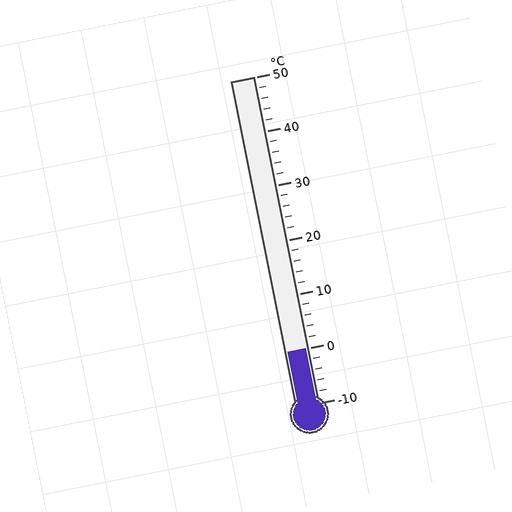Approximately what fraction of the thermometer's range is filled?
The thermometer is filled to approximately 15% of its range.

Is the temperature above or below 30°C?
The temperature is below 30°C.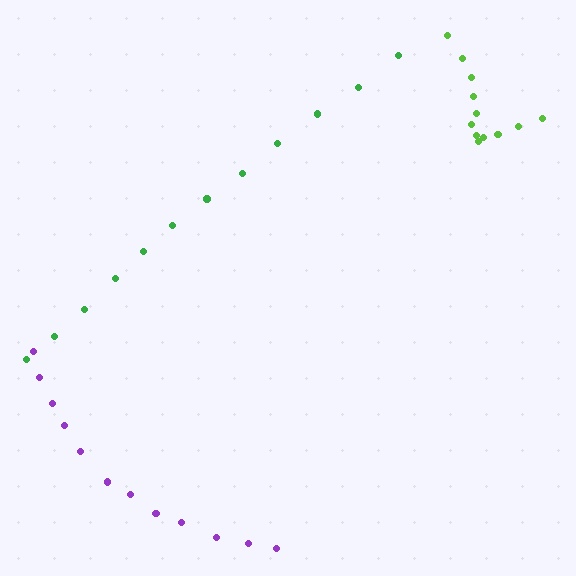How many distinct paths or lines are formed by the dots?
There are 3 distinct paths.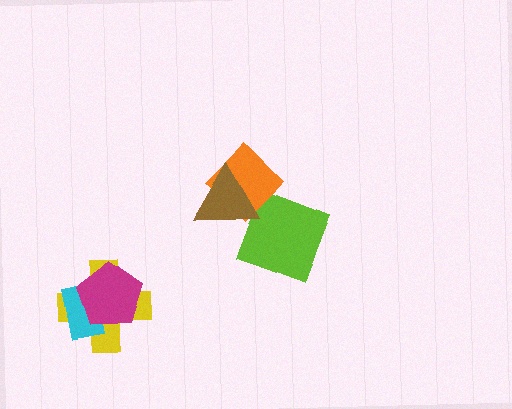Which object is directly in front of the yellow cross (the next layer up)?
The cyan rectangle is directly in front of the yellow cross.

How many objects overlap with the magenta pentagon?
2 objects overlap with the magenta pentagon.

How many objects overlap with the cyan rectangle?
2 objects overlap with the cyan rectangle.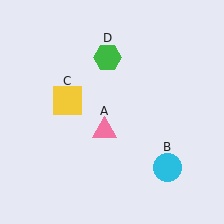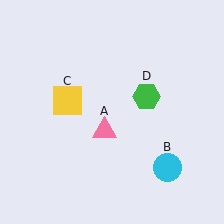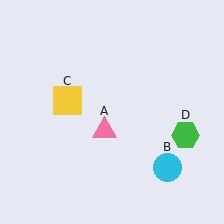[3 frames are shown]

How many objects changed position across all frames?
1 object changed position: green hexagon (object D).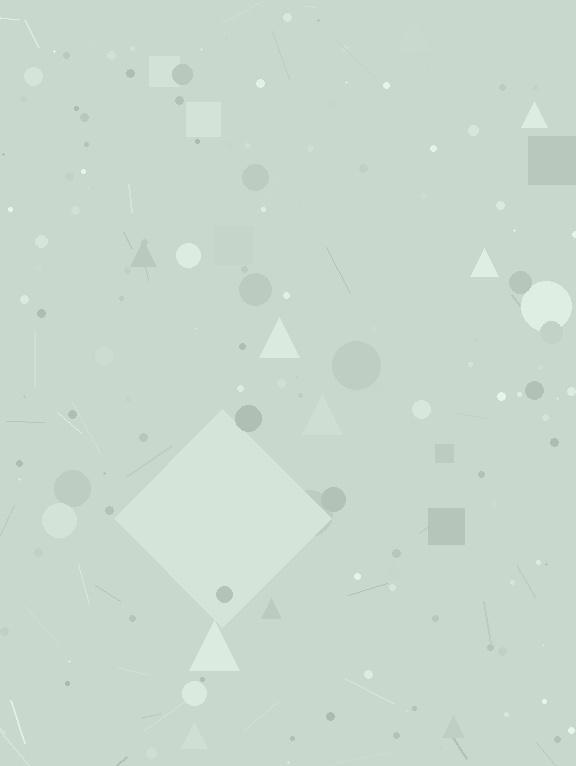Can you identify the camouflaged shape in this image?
The camouflaged shape is a diamond.